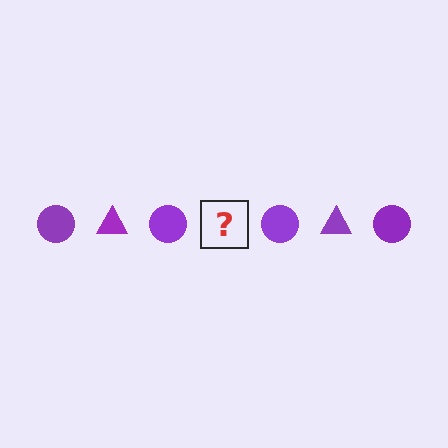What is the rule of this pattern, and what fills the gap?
The rule is that the pattern cycles through circle, triangle shapes in purple. The gap should be filled with a purple triangle.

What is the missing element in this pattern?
The missing element is a purple triangle.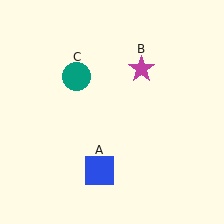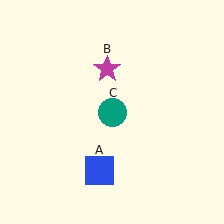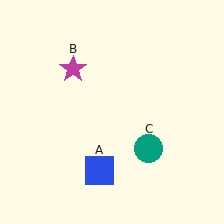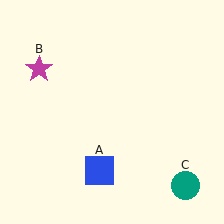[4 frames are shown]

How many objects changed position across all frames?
2 objects changed position: magenta star (object B), teal circle (object C).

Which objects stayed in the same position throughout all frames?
Blue square (object A) remained stationary.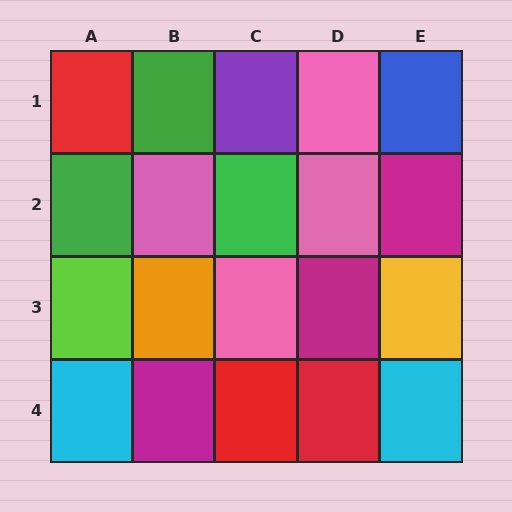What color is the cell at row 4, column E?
Cyan.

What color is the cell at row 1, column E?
Blue.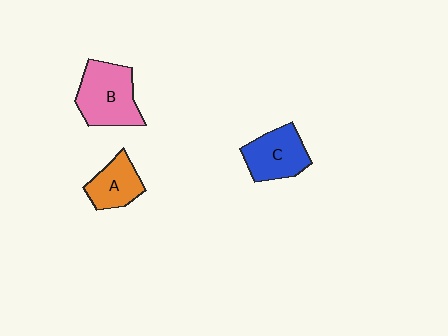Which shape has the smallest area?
Shape A (orange).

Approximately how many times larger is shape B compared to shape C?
Approximately 1.2 times.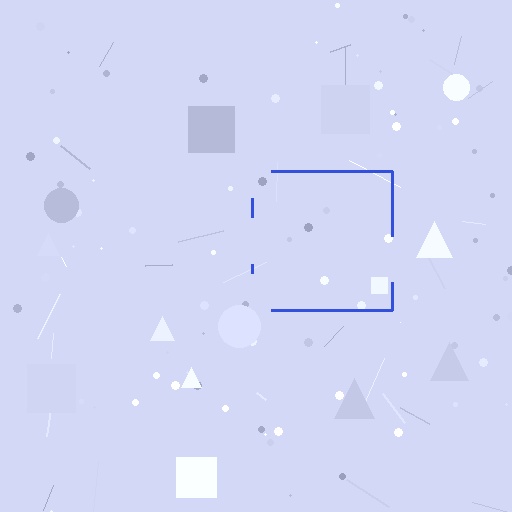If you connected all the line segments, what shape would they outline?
They would outline a square.